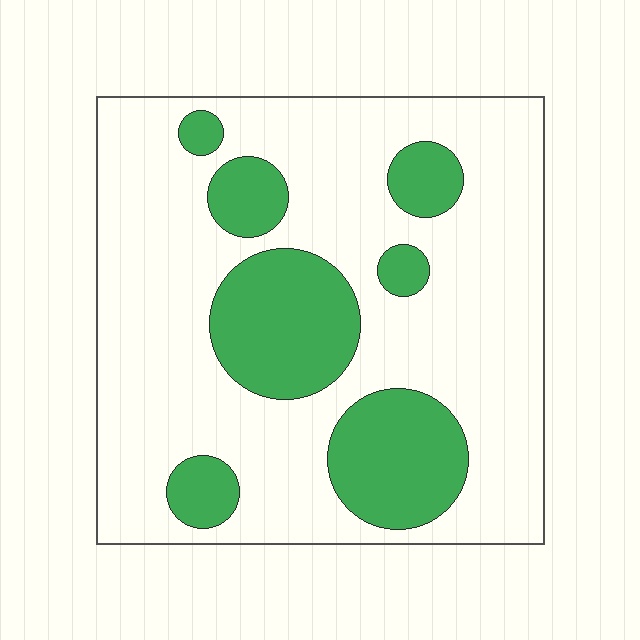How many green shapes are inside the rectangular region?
7.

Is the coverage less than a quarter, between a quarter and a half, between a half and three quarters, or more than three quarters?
Between a quarter and a half.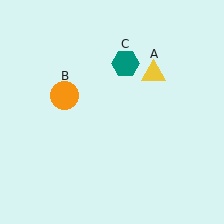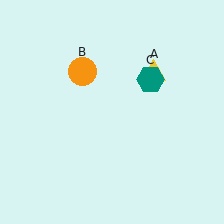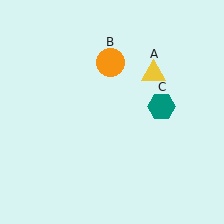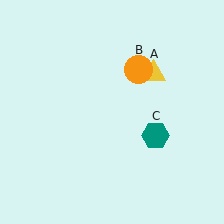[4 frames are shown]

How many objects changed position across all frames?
2 objects changed position: orange circle (object B), teal hexagon (object C).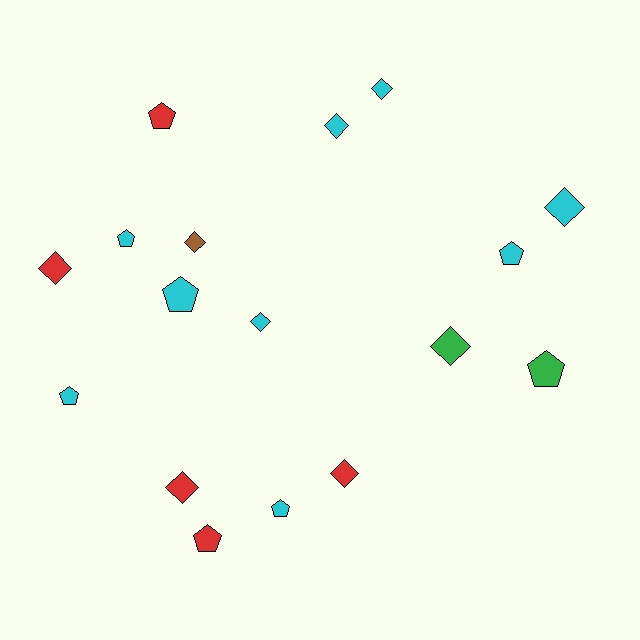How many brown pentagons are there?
There are no brown pentagons.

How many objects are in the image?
There are 17 objects.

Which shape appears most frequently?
Diamond, with 9 objects.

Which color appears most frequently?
Cyan, with 9 objects.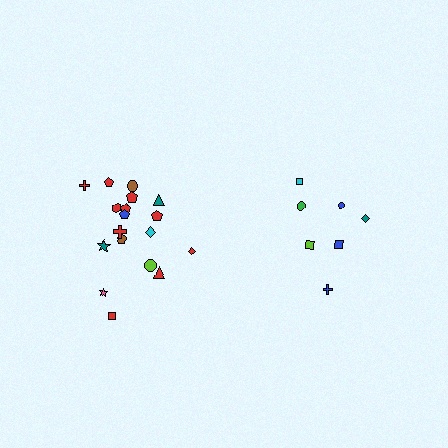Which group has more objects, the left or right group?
The left group.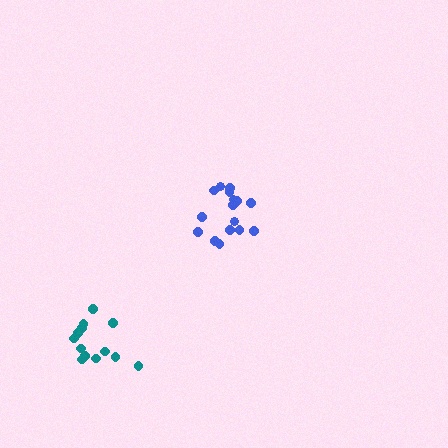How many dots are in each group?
Group 1: 16 dots, Group 2: 13 dots (29 total).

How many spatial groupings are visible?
There are 2 spatial groupings.